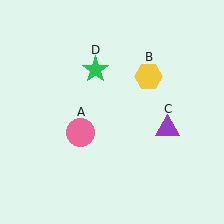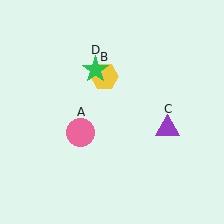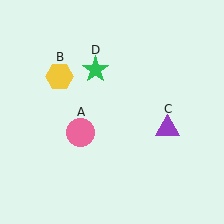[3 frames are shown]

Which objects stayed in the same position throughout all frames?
Pink circle (object A) and purple triangle (object C) and green star (object D) remained stationary.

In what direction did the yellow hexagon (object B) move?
The yellow hexagon (object B) moved left.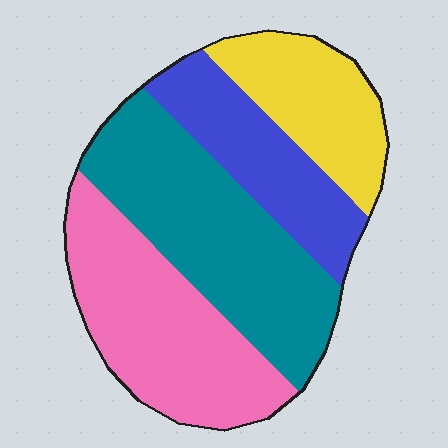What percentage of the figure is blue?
Blue takes up about one fifth (1/5) of the figure.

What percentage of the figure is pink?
Pink covers about 30% of the figure.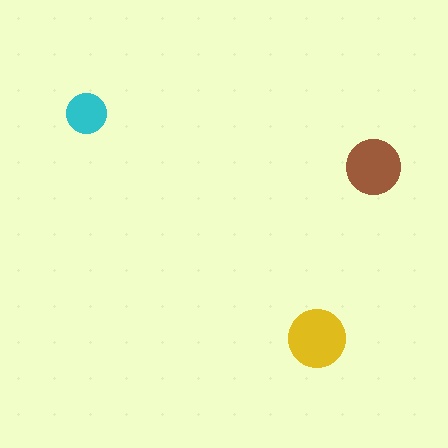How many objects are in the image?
There are 3 objects in the image.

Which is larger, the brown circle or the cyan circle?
The brown one.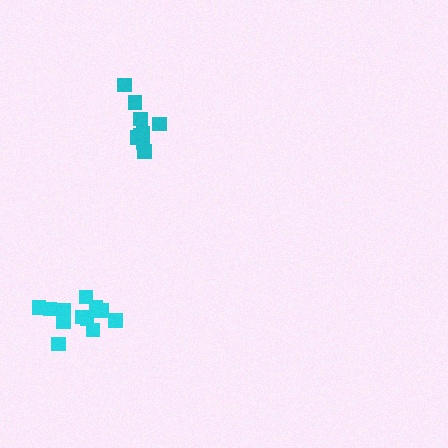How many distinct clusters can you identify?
There are 2 distinct clusters.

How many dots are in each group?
Group 1: 12 dots, Group 2: 9 dots (21 total).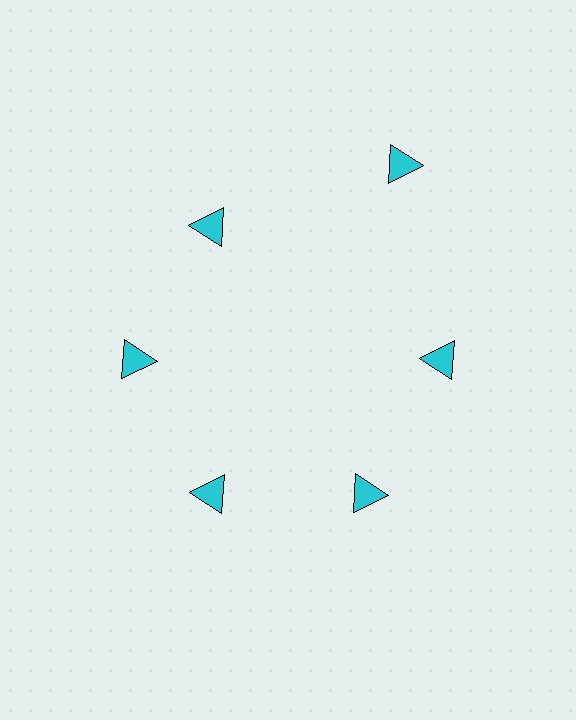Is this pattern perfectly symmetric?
No. The 6 cyan triangles are arranged in a ring, but one element near the 1 o'clock position is pushed outward from the center, breaking the 6-fold rotational symmetry.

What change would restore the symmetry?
The symmetry would be restored by moving it inward, back onto the ring so that all 6 triangles sit at equal angles and equal distance from the center.